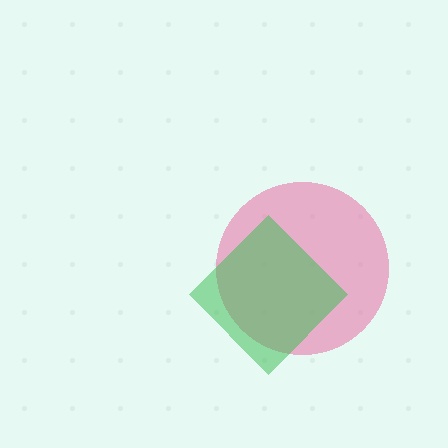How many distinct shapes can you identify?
There are 2 distinct shapes: a pink circle, a green diamond.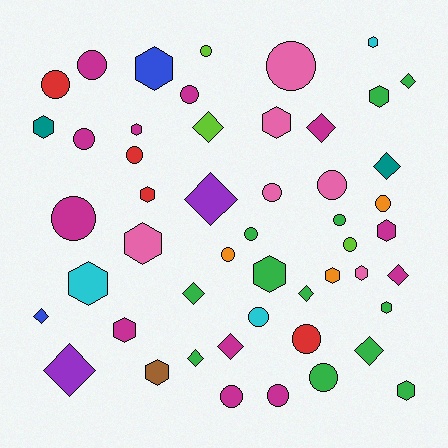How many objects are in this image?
There are 50 objects.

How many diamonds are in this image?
There are 13 diamonds.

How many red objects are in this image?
There are 4 red objects.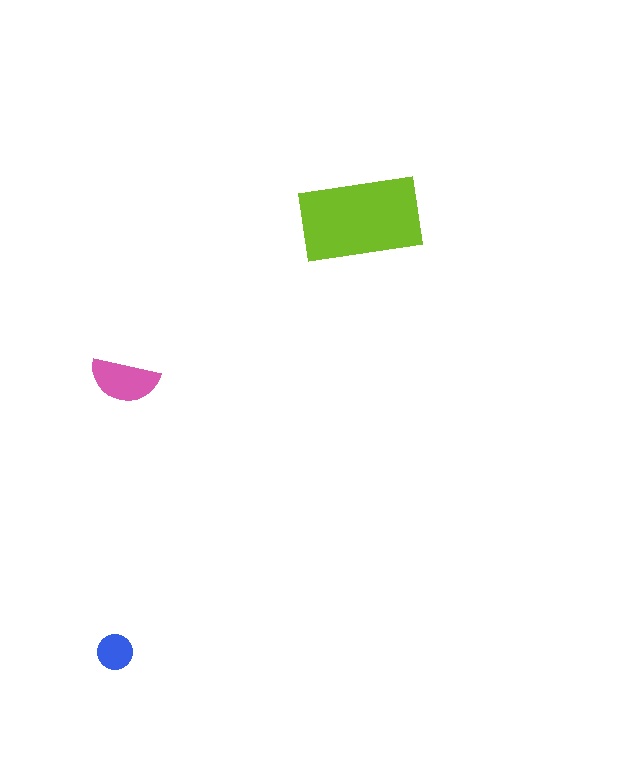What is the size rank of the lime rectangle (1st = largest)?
1st.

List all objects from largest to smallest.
The lime rectangle, the pink semicircle, the blue circle.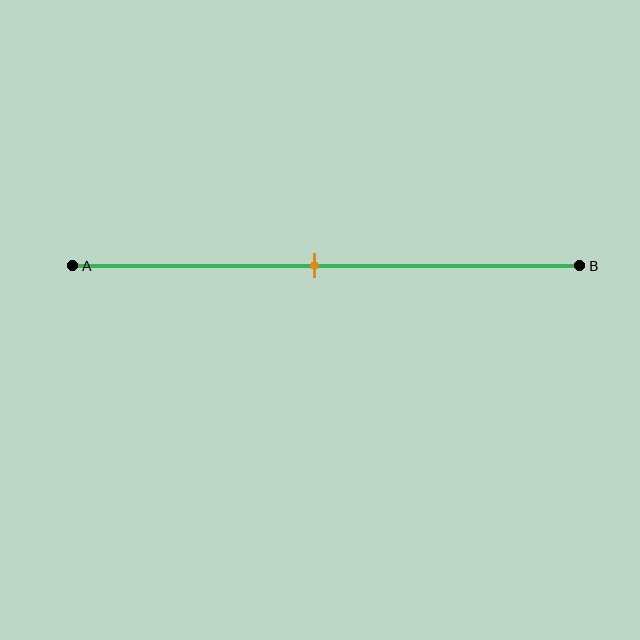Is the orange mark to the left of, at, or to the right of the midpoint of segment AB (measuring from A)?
The orange mark is approximately at the midpoint of segment AB.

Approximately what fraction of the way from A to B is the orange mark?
The orange mark is approximately 50% of the way from A to B.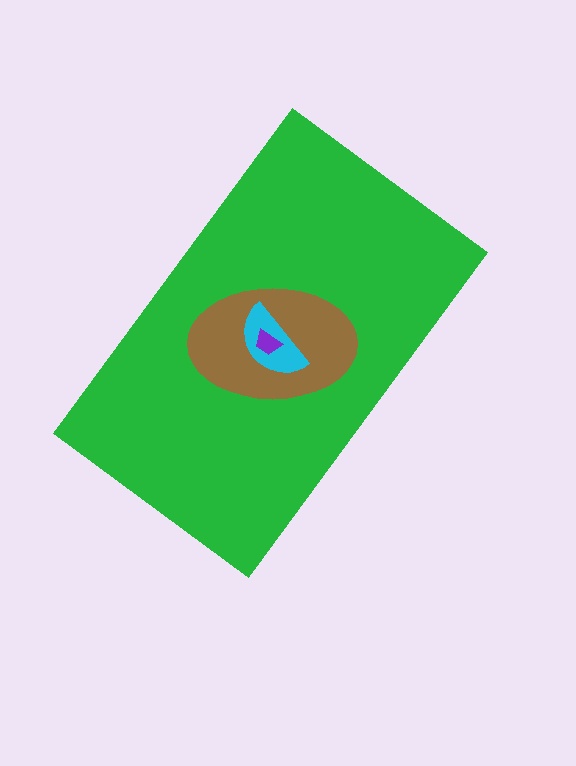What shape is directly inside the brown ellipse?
The cyan semicircle.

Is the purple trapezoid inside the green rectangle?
Yes.